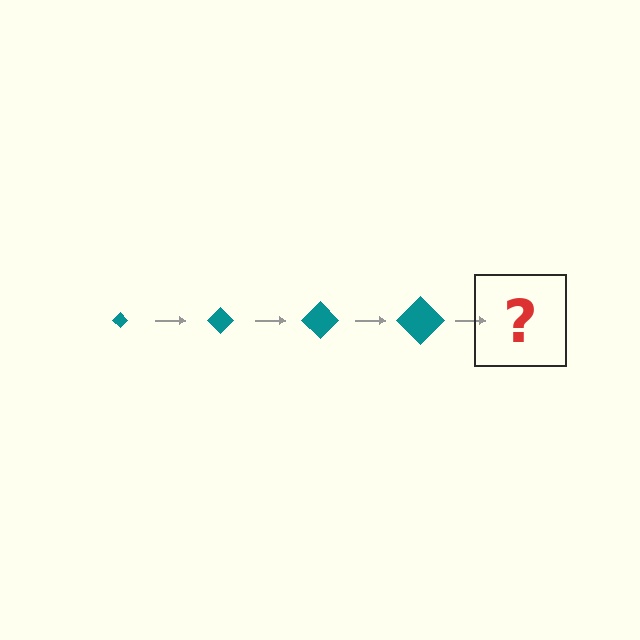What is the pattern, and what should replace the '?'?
The pattern is that the diamond gets progressively larger each step. The '?' should be a teal diamond, larger than the previous one.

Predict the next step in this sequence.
The next step is a teal diamond, larger than the previous one.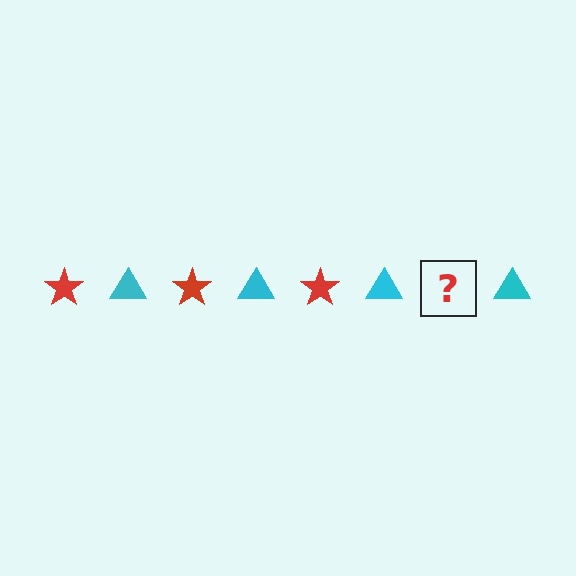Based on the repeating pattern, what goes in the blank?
The blank should be a red star.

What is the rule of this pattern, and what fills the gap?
The rule is that the pattern alternates between red star and cyan triangle. The gap should be filled with a red star.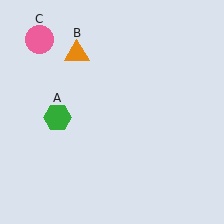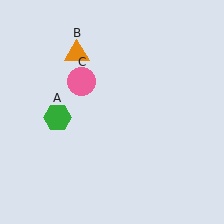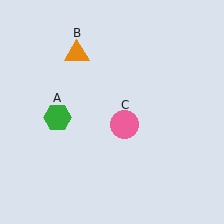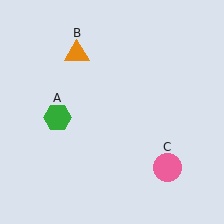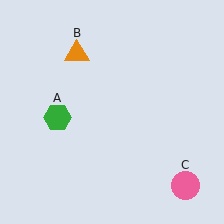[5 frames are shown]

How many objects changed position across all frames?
1 object changed position: pink circle (object C).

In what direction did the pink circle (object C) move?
The pink circle (object C) moved down and to the right.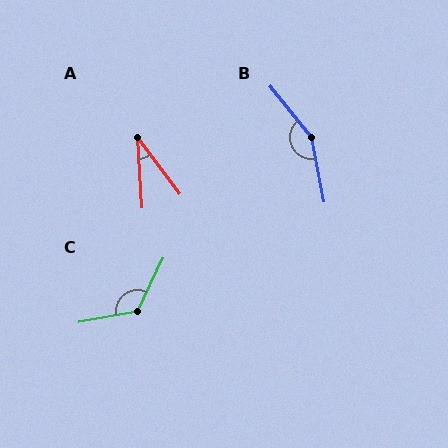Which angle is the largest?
B, at approximately 152 degrees.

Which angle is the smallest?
A, at approximately 33 degrees.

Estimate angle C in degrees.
Approximately 125 degrees.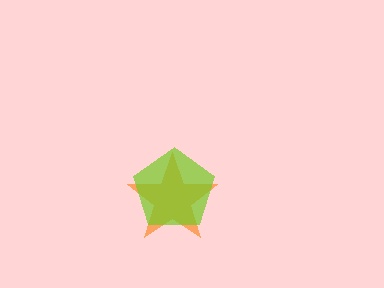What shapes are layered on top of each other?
The layered shapes are: an orange star, a lime pentagon.